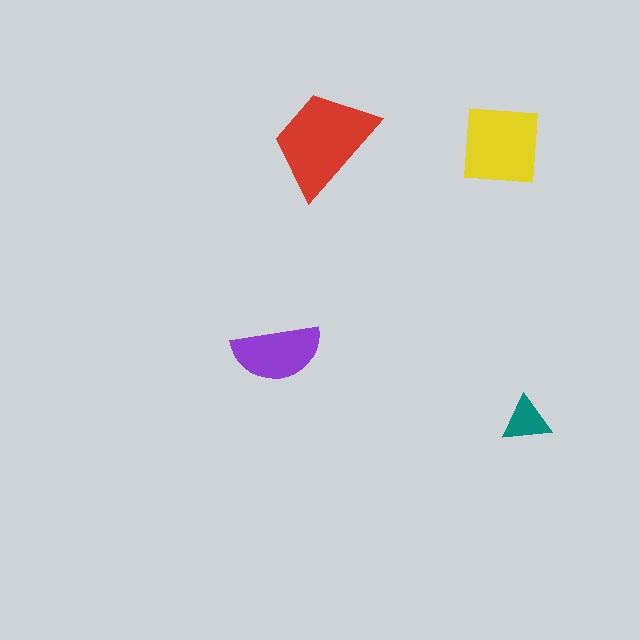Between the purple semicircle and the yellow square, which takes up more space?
The yellow square.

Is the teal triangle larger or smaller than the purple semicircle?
Smaller.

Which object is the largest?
The red trapezoid.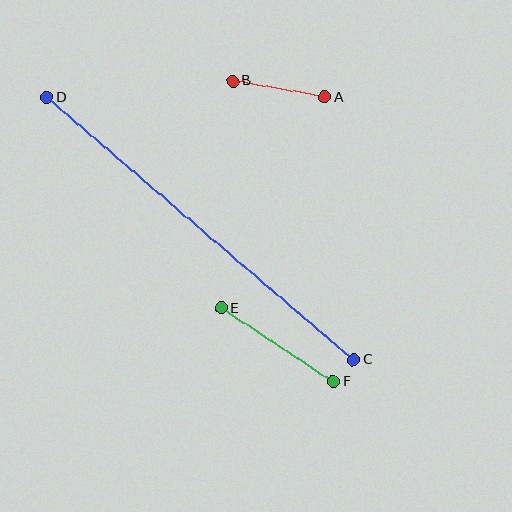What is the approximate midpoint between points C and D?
The midpoint is at approximately (200, 229) pixels.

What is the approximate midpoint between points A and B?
The midpoint is at approximately (279, 89) pixels.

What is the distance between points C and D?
The distance is approximately 404 pixels.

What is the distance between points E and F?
The distance is approximately 134 pixels.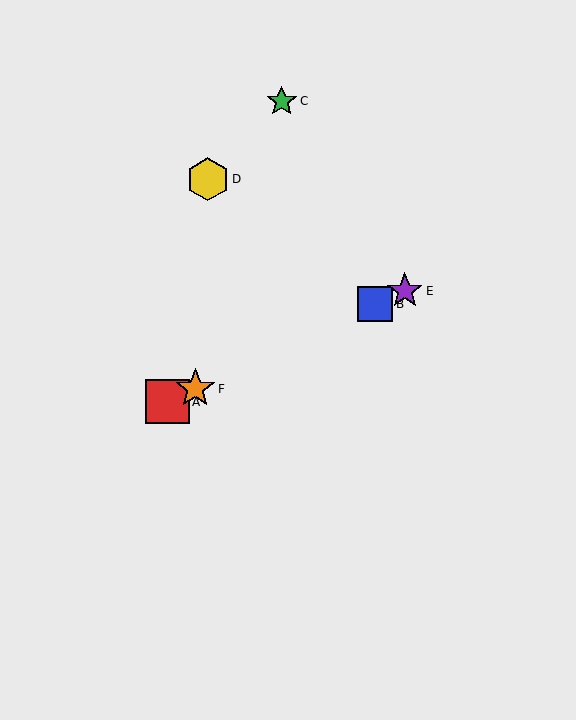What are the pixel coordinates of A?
Object A is at (167, 402).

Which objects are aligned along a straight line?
Objects A, B, E, F are aligned along a straight line.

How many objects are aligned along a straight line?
4 objects (A, B, E, F) are aligned along a straight line.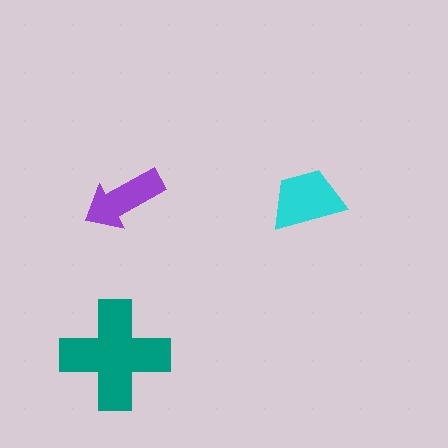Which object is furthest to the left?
The teal cross is leftmost.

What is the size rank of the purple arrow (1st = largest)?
3rd.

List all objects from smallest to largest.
The purple arrow, the cyan trapezoid, the teal cross.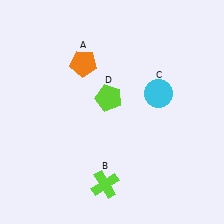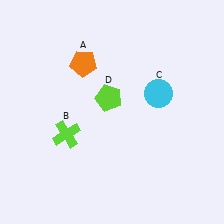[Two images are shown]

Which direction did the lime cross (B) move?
The lime cross (B) moved up.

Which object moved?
The lime cross (B) moved up.